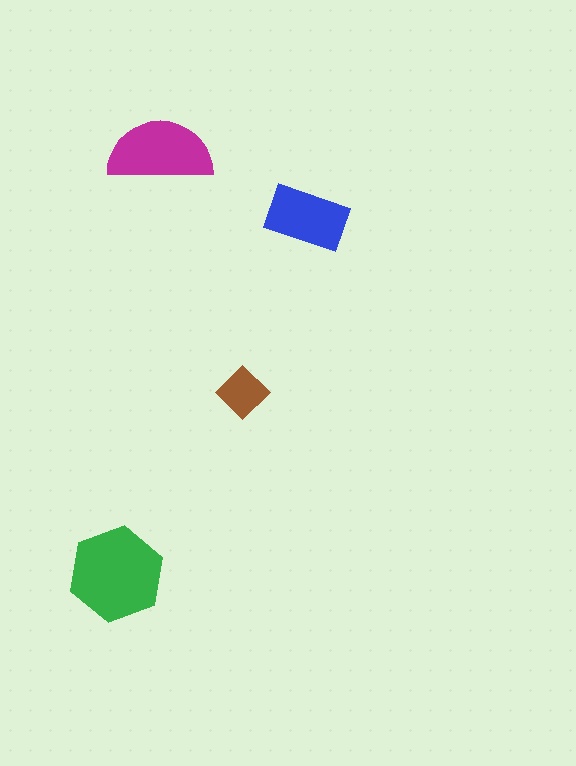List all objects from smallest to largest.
The brown diamond, the blue rectangle, the magenta semicircle, the green hexagon.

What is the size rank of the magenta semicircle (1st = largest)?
2nd.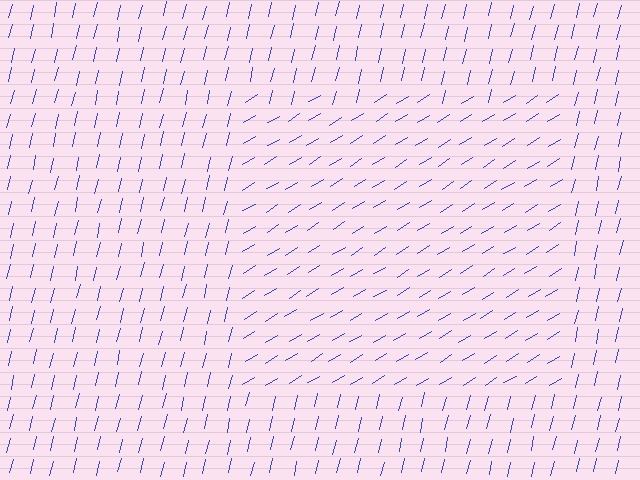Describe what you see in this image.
The image is filled with small blue line segments. A rectangle region in the image has lines oriented differently from the surrounding lines, creating a visible texture boundary.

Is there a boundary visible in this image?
Yes, there is a texture boundary formed by a change in line orientation.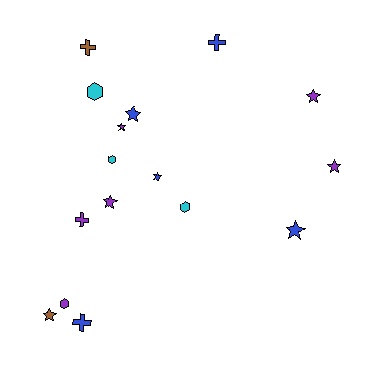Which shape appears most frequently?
Star, with 8 objects.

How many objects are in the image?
There are 16 objects.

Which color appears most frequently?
Purple, with 6 objects.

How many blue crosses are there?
There are 2 blue crosses.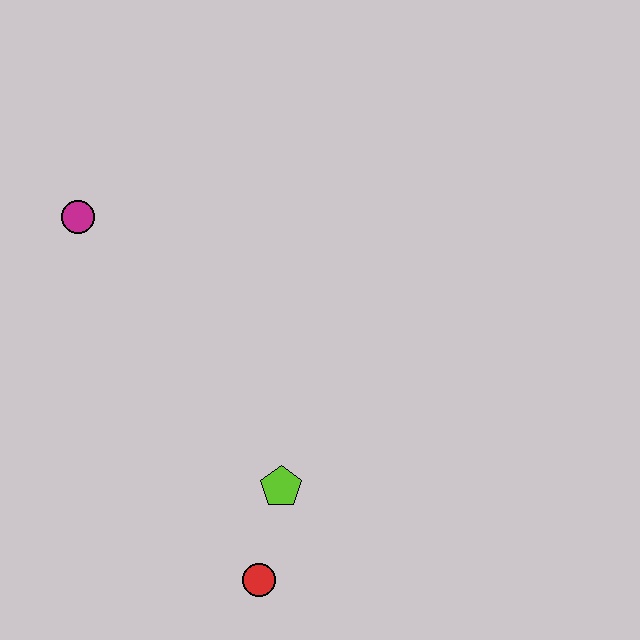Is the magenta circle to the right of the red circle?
No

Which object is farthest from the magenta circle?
The red circle is farthest from the magenta circle.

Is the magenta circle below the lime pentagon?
No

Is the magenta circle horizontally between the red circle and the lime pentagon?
No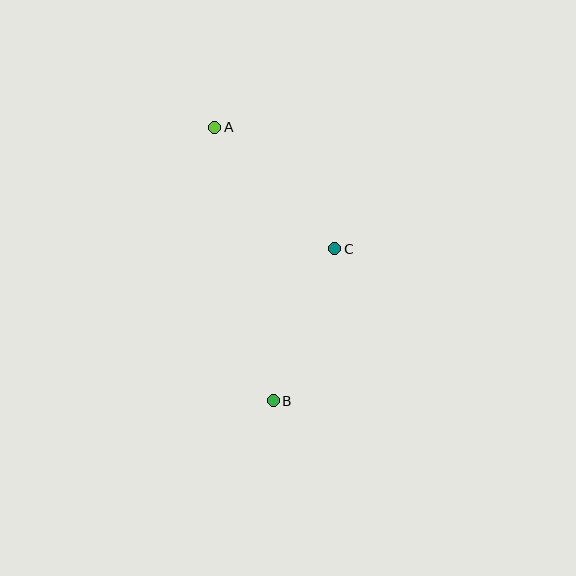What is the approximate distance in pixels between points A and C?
The distance between A and C is approximately 171 pixels.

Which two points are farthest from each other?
Points A and B are farthest from each other.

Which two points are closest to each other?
Points B and C are closest to each other.